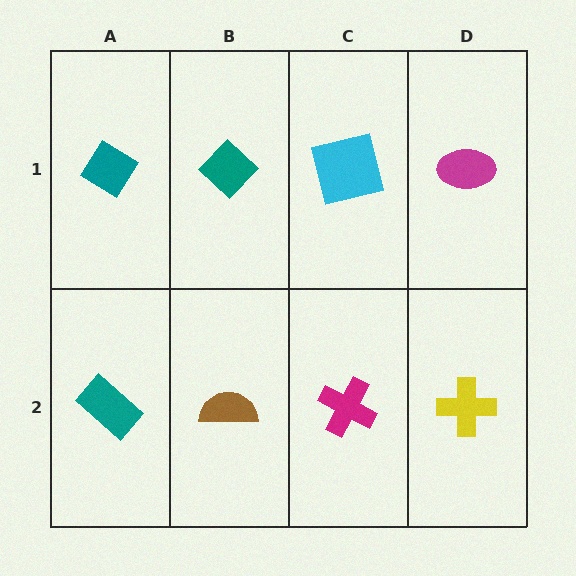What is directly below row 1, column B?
A brown semicircle.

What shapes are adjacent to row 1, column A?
A teal rectangle (row 2, column A), a teal diamond (row 1, column B).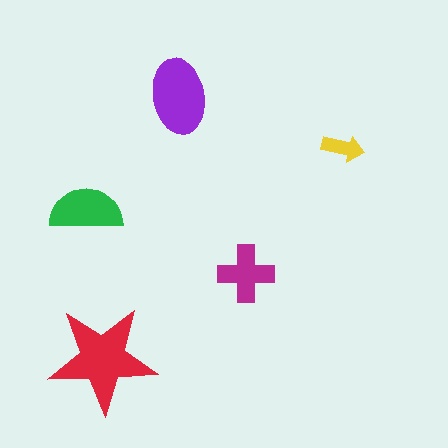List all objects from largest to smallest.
The red star, the purple ellipse, the green semicircle, the magenta cross, the yellow arrow.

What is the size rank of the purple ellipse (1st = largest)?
2nd.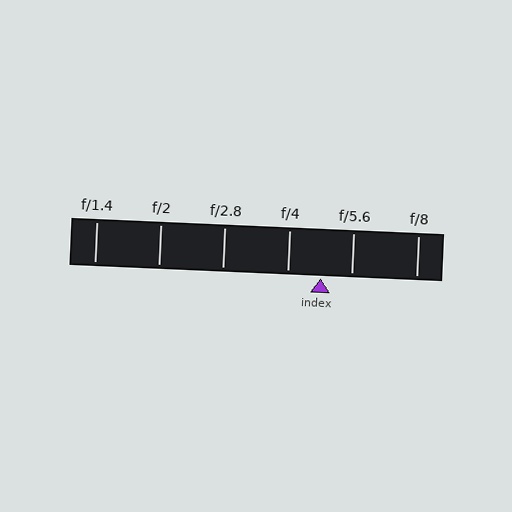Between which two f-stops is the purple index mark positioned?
The index mark is between f/4 and f/5.6.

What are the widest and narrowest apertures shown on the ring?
The widest aperture shown is f/1.4 and the narrowest is f/8.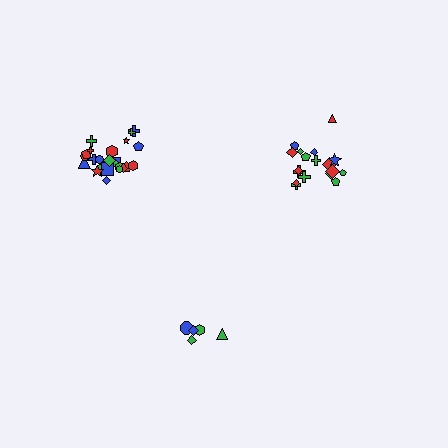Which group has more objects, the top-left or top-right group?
The top-left group.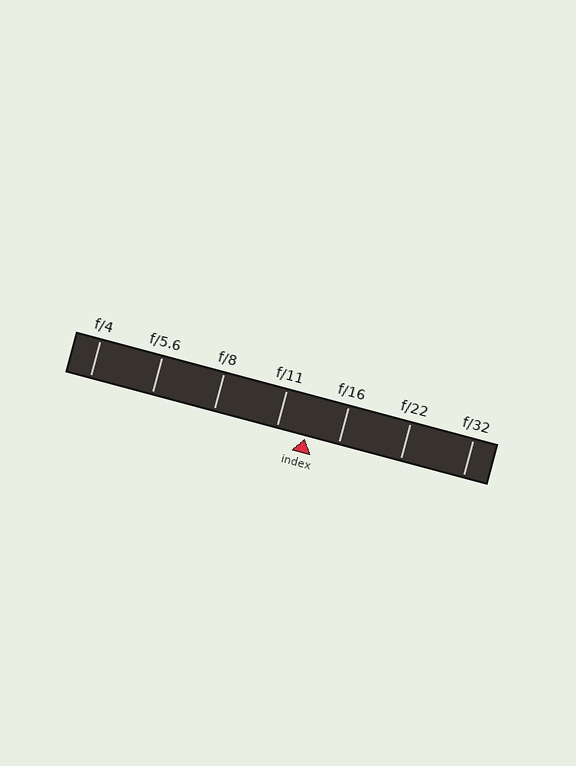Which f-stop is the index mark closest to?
The index mark is closest to f/11.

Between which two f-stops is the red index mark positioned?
The index mark is between f/11 and f/16.